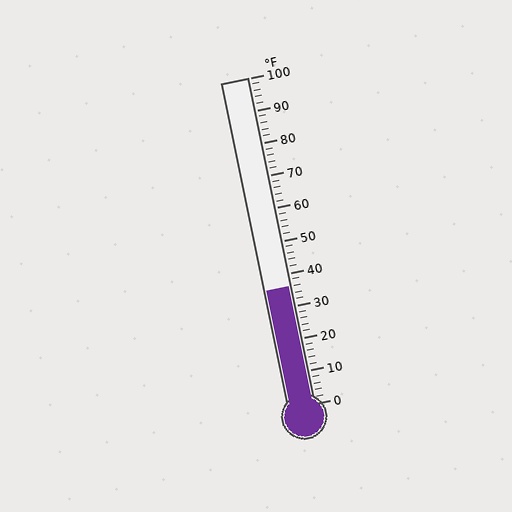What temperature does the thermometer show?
The thermometer shows approximately 36°F.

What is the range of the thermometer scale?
The thermometer scale ranges from 0°F to 100°F.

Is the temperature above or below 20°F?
The temperature is above 20°F.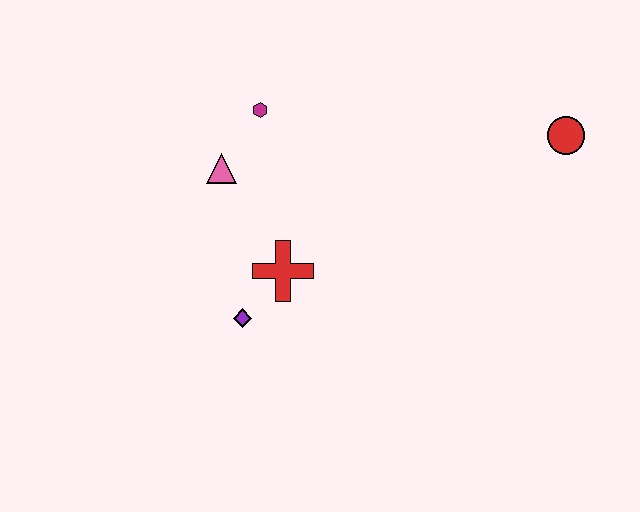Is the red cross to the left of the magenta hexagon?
No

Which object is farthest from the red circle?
The purple diamond is farthest from the red circle.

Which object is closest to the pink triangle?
The magenta hexagon is closest to the pink triangle.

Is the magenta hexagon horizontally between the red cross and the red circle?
No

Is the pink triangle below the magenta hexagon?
Yes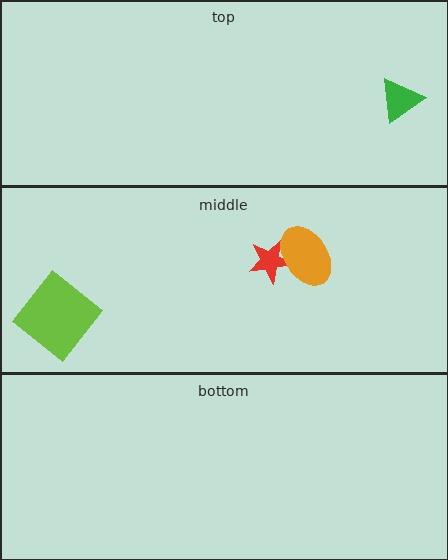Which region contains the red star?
The middle region.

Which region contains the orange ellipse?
The middle region.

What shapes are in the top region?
The green triangle.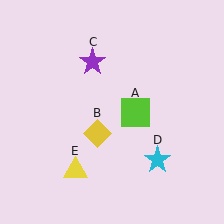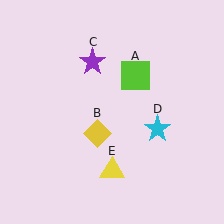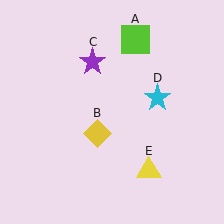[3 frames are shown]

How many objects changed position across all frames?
3 objects changed position: lime square (object A), cyan star (object D), yellow triangle (object E).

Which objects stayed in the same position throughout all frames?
Yellow diamond (object B) and purple star (object C) remained stationary.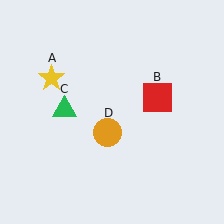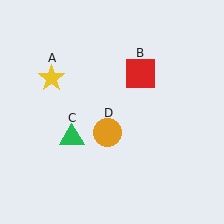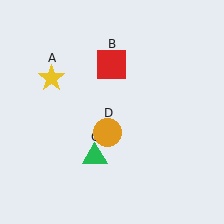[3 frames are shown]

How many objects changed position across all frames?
2 objects changed position: red square (object B), green triangle (object C).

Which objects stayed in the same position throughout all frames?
Yellow star (object A) and orange circle (object D) remained stationary.